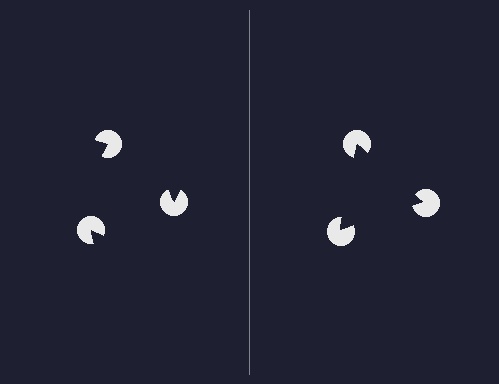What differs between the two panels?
The pac-man discs are positioned identically on both sides; only the wedge orientations differ. On the right they align to a triangle; on the left they are misaligned.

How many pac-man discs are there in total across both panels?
6 — 3 on each side.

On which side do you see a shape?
An illusory triangle appears on the right side. On the left side the wedge cuts are rotated, so no coherent shape forms.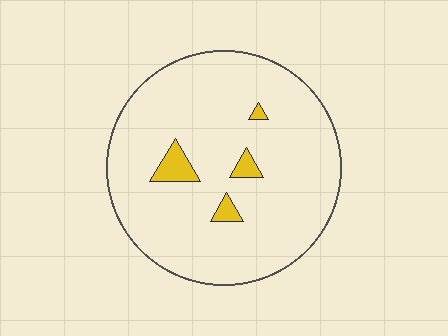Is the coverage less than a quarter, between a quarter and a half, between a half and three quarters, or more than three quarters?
Less than a quarter.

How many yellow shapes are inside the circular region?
4.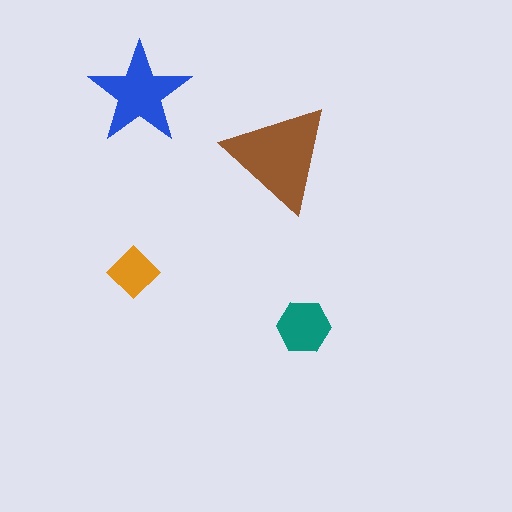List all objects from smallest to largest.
The orange diamond, the teal hexagon, the blue star, the brown triangle.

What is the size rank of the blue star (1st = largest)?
2nd.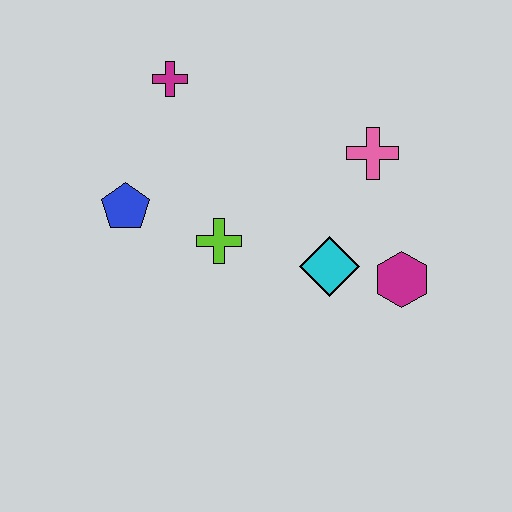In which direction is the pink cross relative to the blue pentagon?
The pink cross is to the right of the blue pentagon.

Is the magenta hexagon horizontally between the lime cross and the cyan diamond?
No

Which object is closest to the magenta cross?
The blue pentagon is closest to the magenta cross.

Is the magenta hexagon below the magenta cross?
Yes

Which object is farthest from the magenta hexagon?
The magenta cross is farthest from the magenta hexagon.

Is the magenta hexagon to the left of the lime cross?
No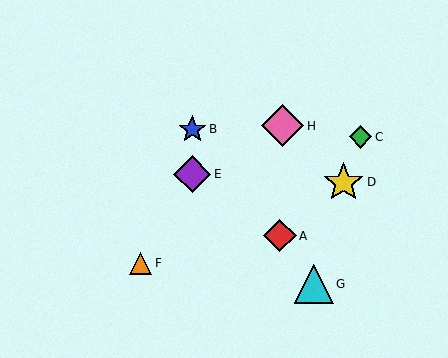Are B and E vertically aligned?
Yes, both are at x≈192.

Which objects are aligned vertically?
Objects B, E are aligned vertically.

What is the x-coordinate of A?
Object A is at x≈280.